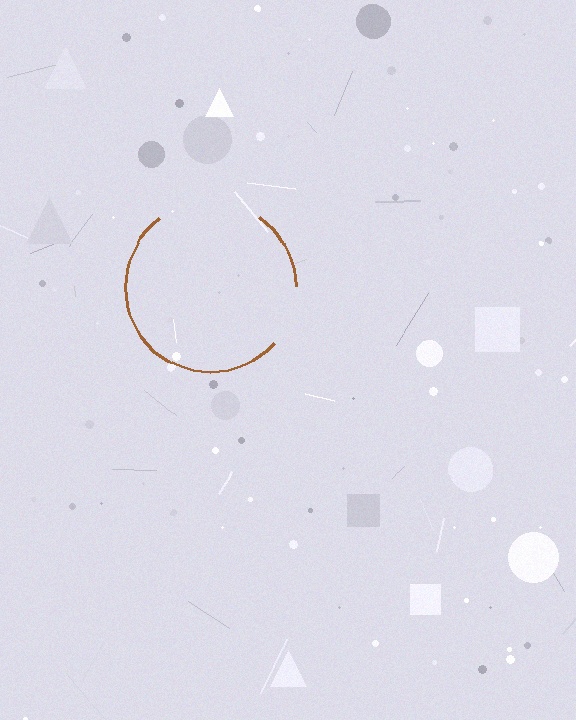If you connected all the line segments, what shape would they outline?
They would outline a circle.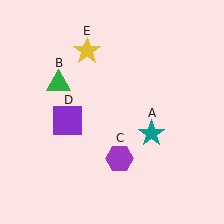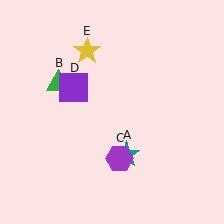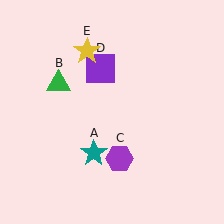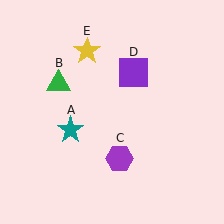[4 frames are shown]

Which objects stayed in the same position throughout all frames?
Green triangle (object B) and purple hexagon (object C) and yellow star (object E) remained stationary.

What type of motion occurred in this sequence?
The teal star (object A), purple square (object D) rotated clockwise around the center of the scene.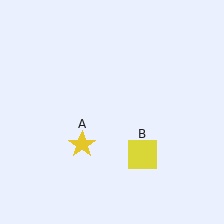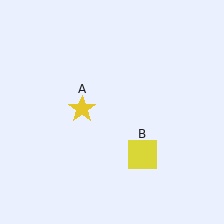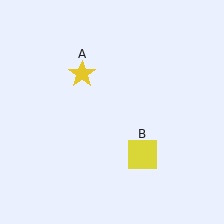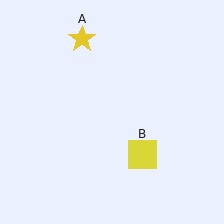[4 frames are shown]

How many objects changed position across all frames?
1 object changed position: yellow star (object A).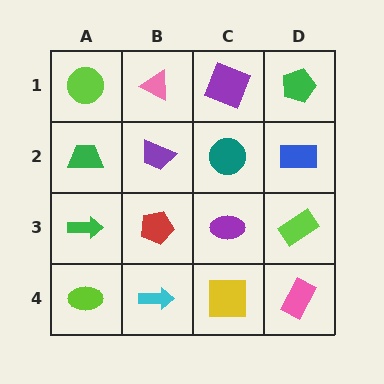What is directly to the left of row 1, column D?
A purple square.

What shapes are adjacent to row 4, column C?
A purple ellipse (row 3, column C), a cyan arrow (row 4, column B), a pink rectangle (row 4, column D).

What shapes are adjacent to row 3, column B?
A purple trapezoid (row 2, column B), a cyan arrow (row 4, column B), a green arrow (row 3, column A), a purple ellipse (row 3, column C).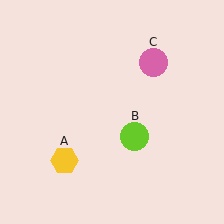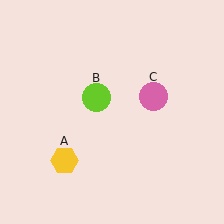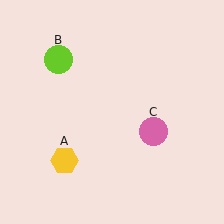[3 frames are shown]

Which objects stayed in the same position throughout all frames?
Yellow hexagon (object A) remained stationary.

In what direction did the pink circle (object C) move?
The pink circle (object C) moved down.